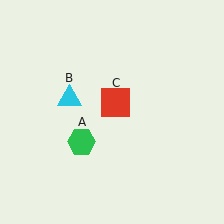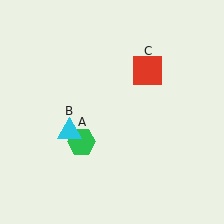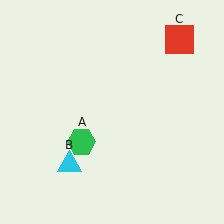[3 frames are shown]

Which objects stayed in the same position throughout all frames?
Green hexagon (object A) remained stationary.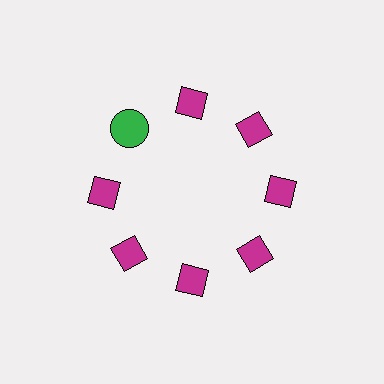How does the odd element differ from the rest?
It differs in both color (green instead of magenta) and shape (circle instead of diamond).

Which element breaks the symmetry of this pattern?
The green circle at roughly the 10 o'clock position breaks the symmetry. All other shapes are magenta diamonds.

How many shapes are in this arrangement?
There are 8 shapes arranged in a ring pattern.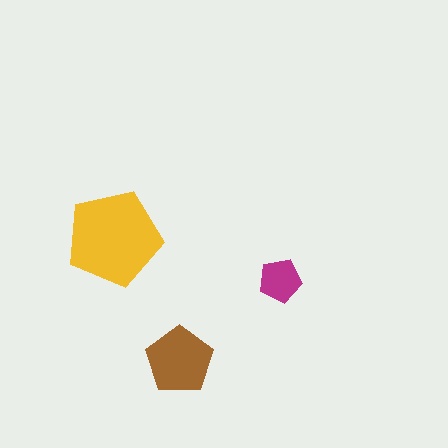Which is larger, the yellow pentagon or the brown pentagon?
The yellow one.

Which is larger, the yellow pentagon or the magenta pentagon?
The yellow one.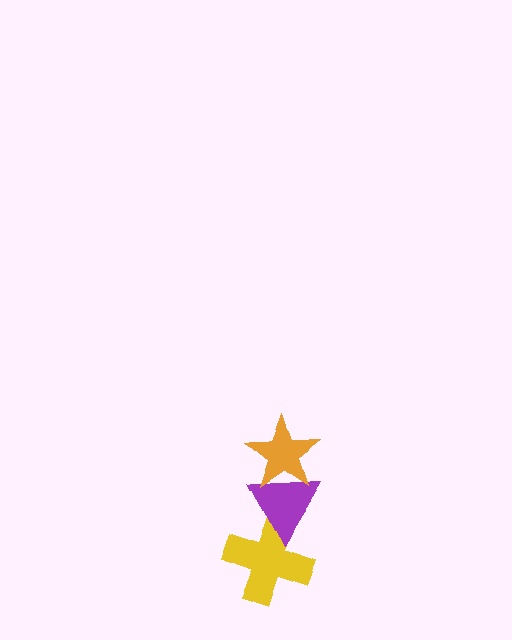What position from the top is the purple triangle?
The purple triangle is 2nd from the top.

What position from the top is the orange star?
The orange star is 1st from the top.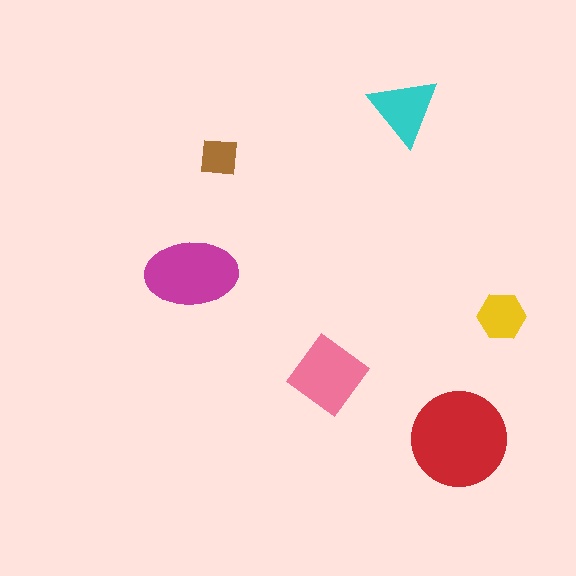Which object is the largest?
The red circle.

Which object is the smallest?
The brown square.